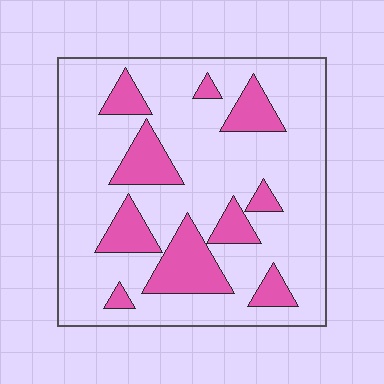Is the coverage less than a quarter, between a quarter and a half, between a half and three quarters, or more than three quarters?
Less than a quarter.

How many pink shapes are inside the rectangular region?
10.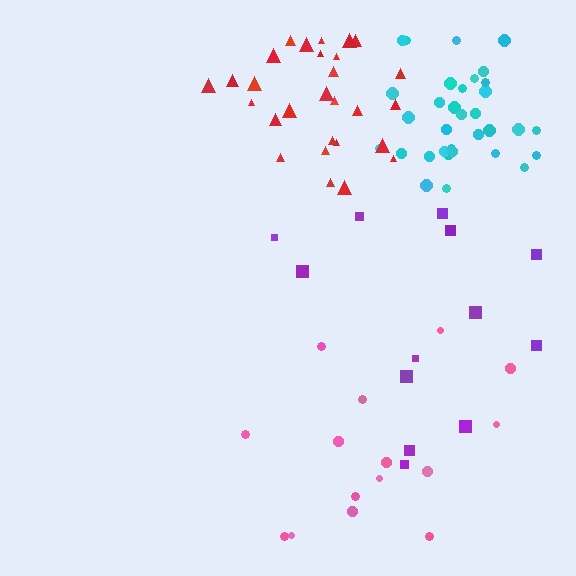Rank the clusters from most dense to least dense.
cyan, red, pink, purple.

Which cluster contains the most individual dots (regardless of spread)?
Cyan (33).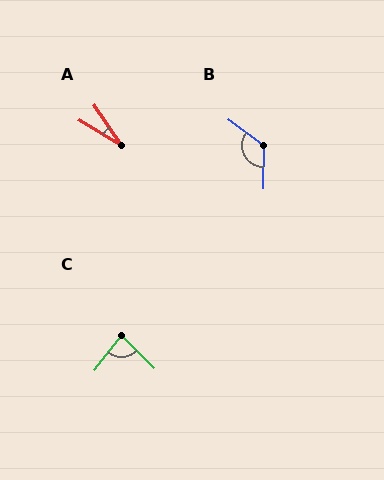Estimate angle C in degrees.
Approximately 83 degrees.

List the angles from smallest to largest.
A (25°), C (83°), B (127°).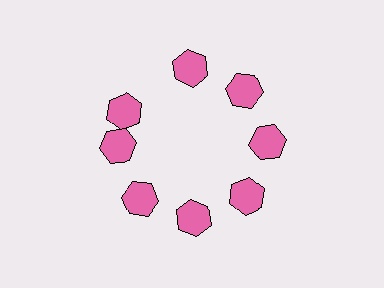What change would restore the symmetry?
The symmetry would be restored by rotating it back into even spacing with its neighbors so that all 8 hexagons sit at equal angles and equal distance from the center.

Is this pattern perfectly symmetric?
No. The 8 pink hexagons are arranged in a ring, but one element near the 10 o'clock position is rotated out of alignment along the ring, breaking the 8-fold rotational symmetry.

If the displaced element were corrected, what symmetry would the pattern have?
It would have 8-fold rotational symmetry — the pattern would map onto itself every 45 degrees.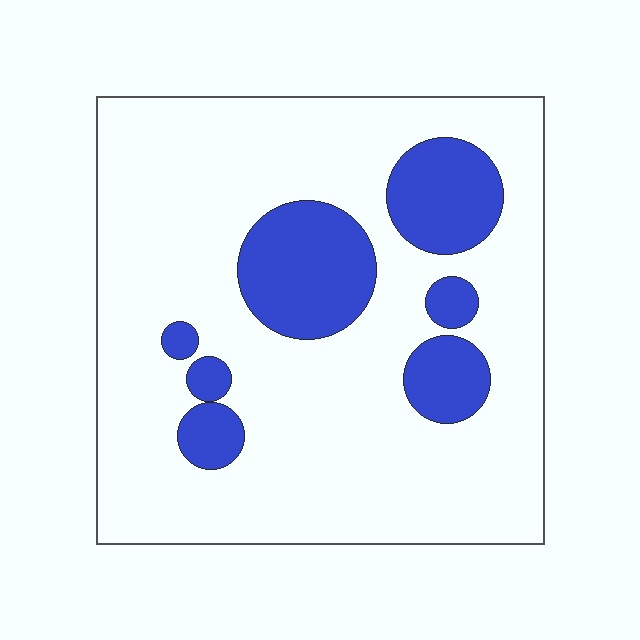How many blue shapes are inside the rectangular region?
7.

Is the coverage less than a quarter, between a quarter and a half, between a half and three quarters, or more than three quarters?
Less than a quarter.